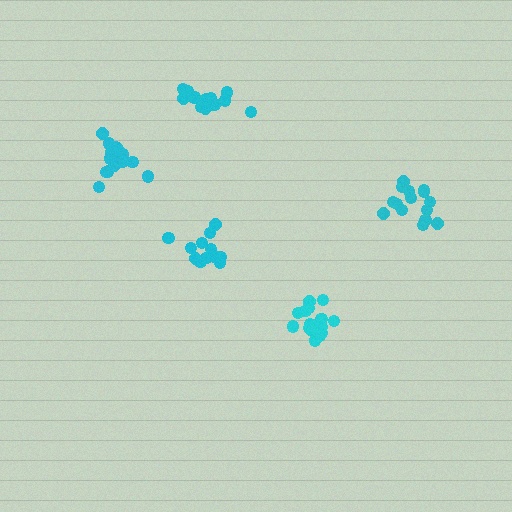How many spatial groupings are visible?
There are 5 spatial groupings.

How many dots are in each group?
Group 1: 13 dots, Group 2: 17 dots, Group 3: 15 dots, Group 4: 17 dots, Group 5: 15 dots (77 total).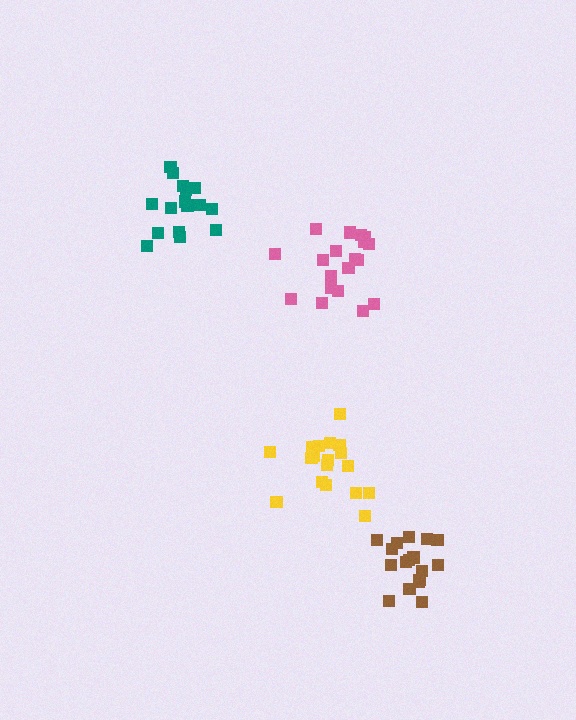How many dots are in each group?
Group 1: 17 dots, Group 2: 19 dots, Group 3: 16 dots, Group 4: 18 dots (70 total).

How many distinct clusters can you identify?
There are 4 distinct clusters.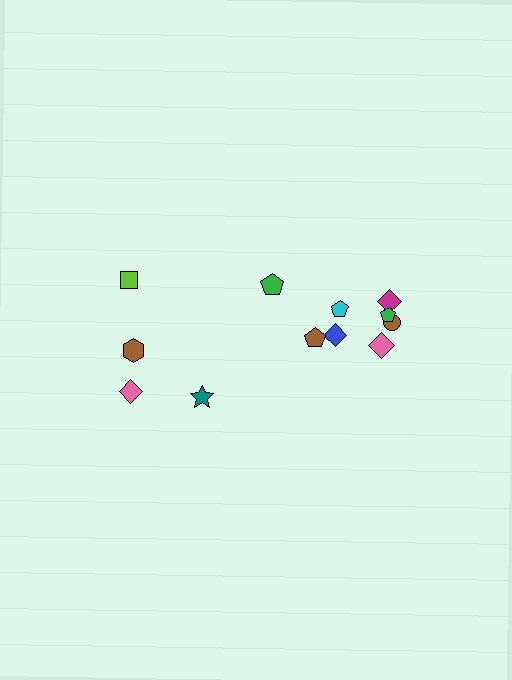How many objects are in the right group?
There are 8 objects.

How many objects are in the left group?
There are 4 objects.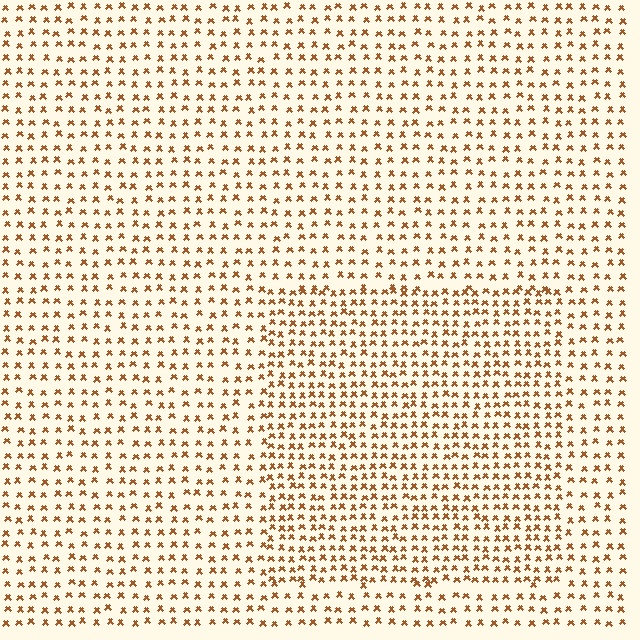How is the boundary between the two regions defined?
The boundary is defined by a change in element density (approximately 1.6x ratio). All elements are the same color, size, and shape.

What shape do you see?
I see a rectangle.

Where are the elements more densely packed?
The elements are more densely packed inside the rectangle boundary.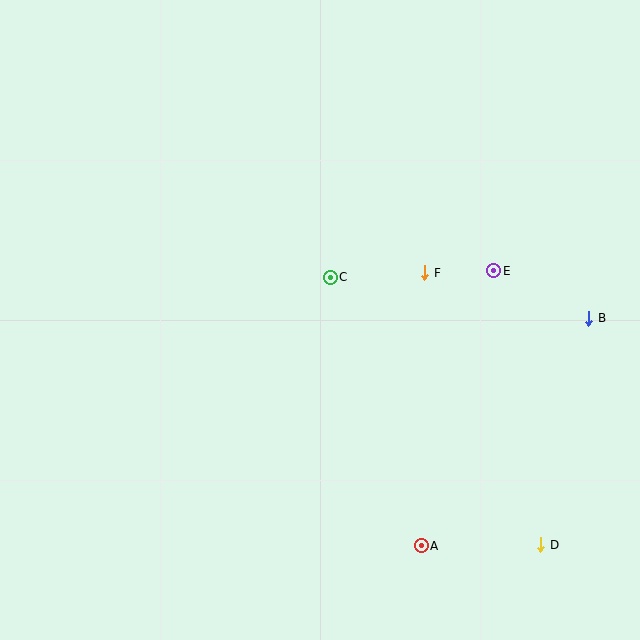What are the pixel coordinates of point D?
Point D is at (541, 545).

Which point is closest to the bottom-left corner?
Point A is closest to the bottom-left corner.